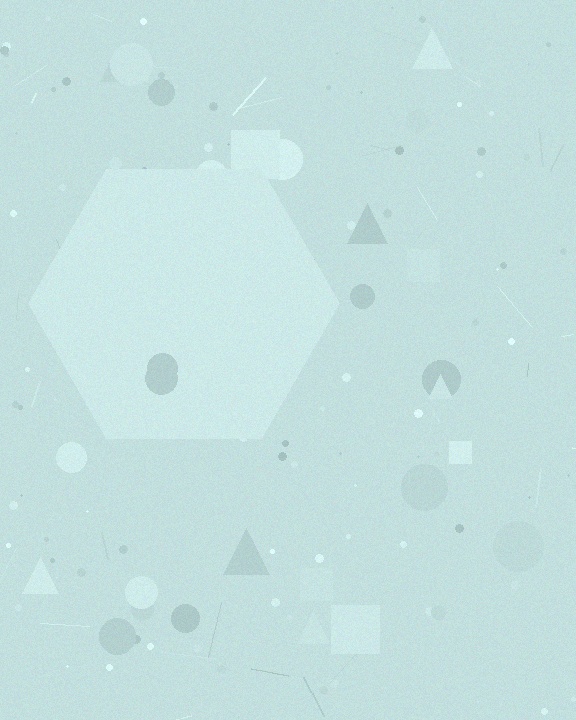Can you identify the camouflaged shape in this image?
The camouflaged shape is a hexagon.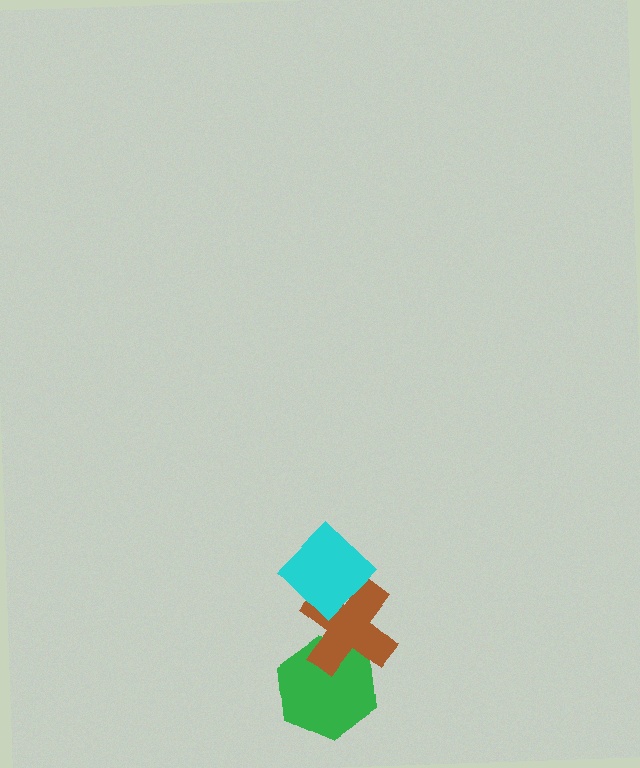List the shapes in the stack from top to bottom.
From top to bottom: the cyan diamond, the brown cross, the green hexagon.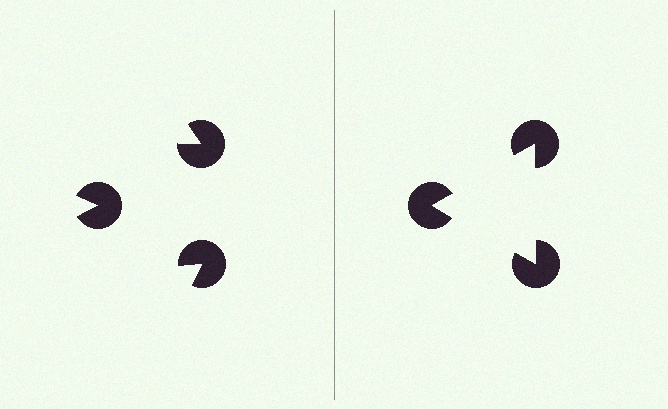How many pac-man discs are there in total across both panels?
6 — 3 on each side.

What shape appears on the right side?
An illusory triangle.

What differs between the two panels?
The pac-man discs are positioned identically on both sides; only the wedge orientations differ. On the right they align to a triangle; on the left they are misaligned.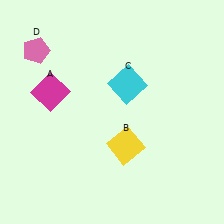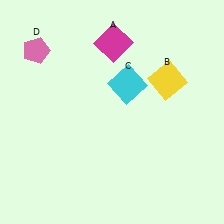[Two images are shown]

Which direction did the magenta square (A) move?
The magenta square (A) moved right.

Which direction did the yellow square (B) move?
The yellow square (B) moved up.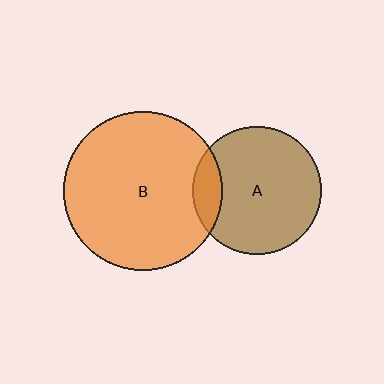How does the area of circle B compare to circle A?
Approximately 1.5 times.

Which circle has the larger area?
Circle B (orange).